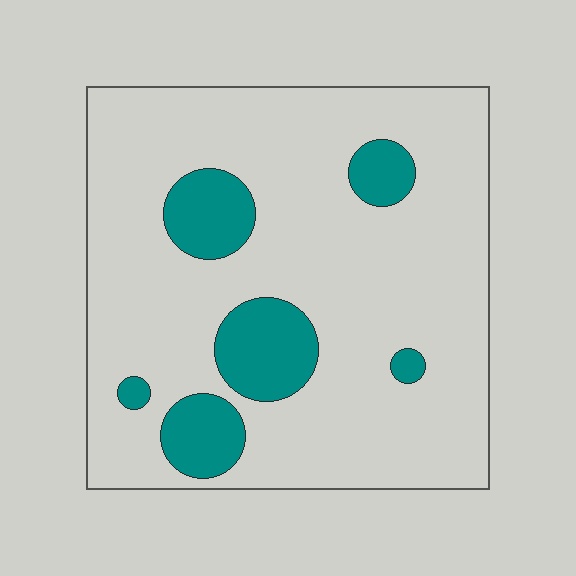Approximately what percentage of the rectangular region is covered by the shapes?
Approximately 15%.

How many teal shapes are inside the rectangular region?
6.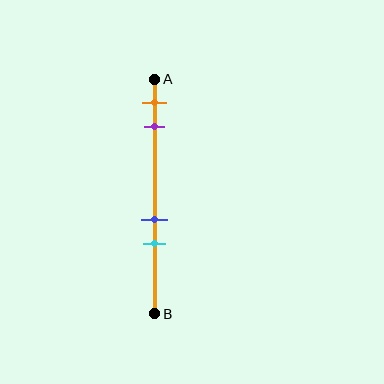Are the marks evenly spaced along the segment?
No, the marks are not evenly spaced.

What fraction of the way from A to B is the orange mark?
The orange mark is approximately 10% (0.1) of the way from A to B.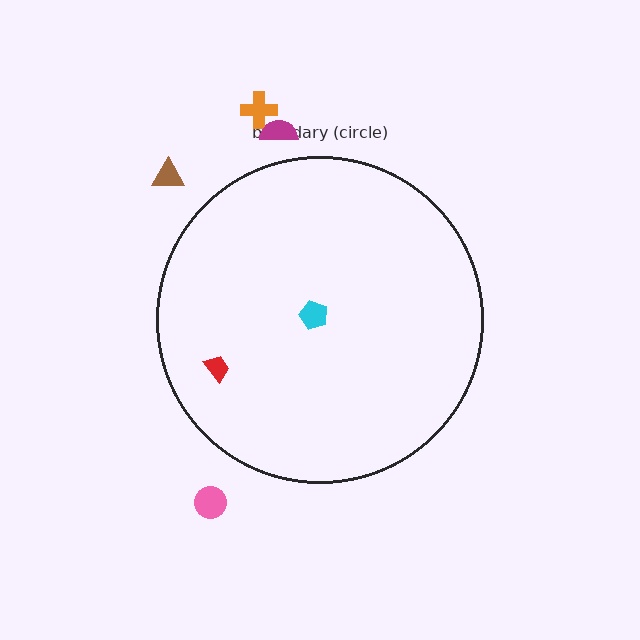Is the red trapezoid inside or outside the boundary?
Inside.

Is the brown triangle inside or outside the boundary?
Outside.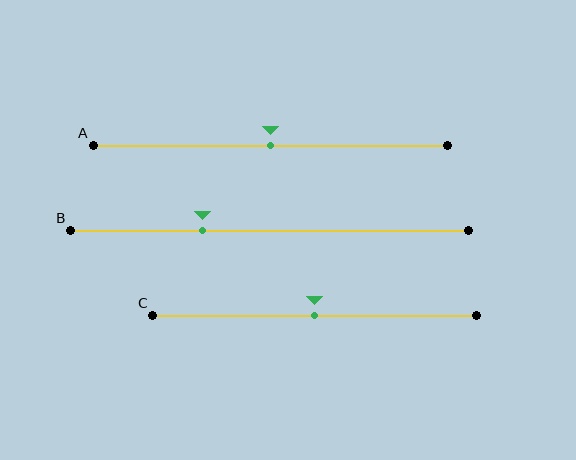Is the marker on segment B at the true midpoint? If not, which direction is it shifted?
No, the marker on segment B is shifted to the left by about 17% of the segment length.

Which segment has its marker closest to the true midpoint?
Segment A has its marker closest to the true midpoint.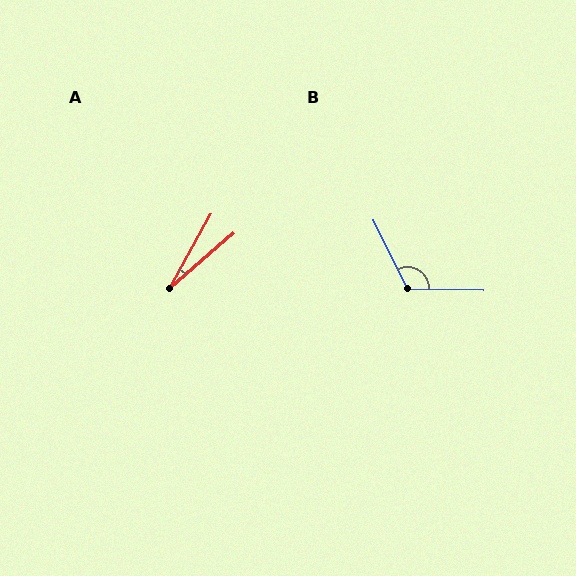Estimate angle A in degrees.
Approximately 20 degrees.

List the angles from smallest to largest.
A (20°), B (117°).